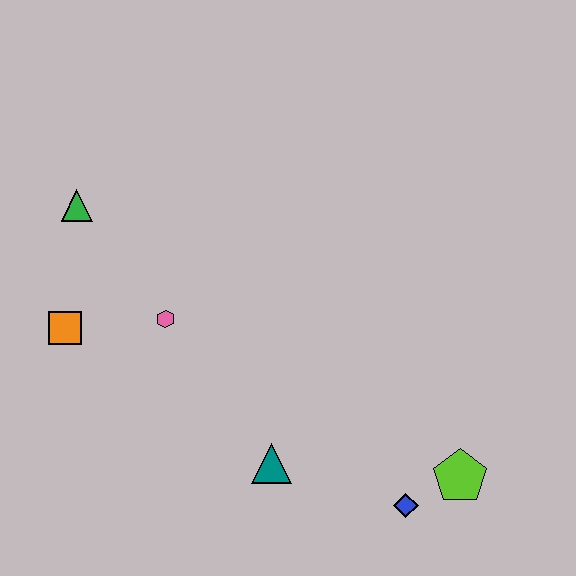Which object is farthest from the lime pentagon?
The green triangle is farthest from the lime pentagon.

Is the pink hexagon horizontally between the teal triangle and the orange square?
Yes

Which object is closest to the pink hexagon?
The orange square is closest to the pink hexagon.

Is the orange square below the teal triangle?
No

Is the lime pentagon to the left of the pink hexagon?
No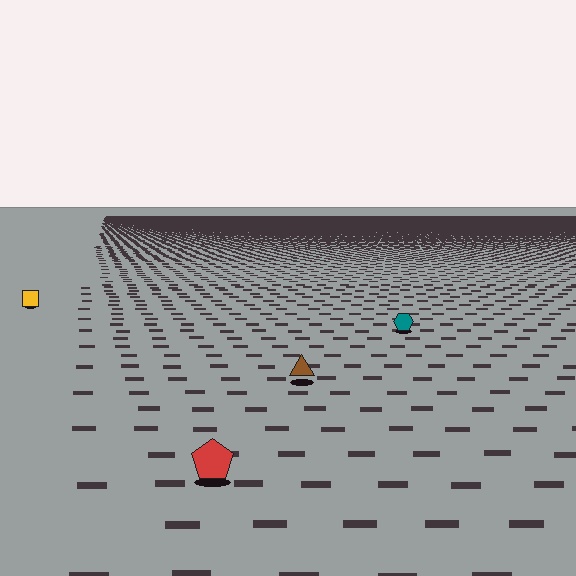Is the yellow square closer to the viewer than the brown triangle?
No. The brown triangle is closer — you can tell from the texture gradient: the ground texture is coarser near it.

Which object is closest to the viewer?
The red pentagon is closest. The texture marks near it are larger and more spread out.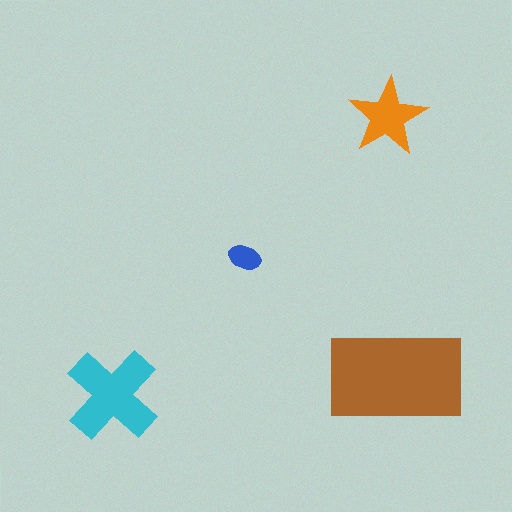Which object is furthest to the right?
The brown rectangle is rightmost.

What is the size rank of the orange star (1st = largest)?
3rd.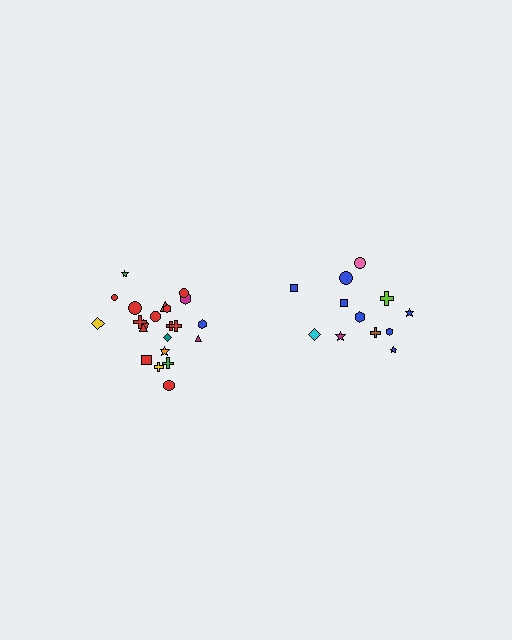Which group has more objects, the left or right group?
The left group.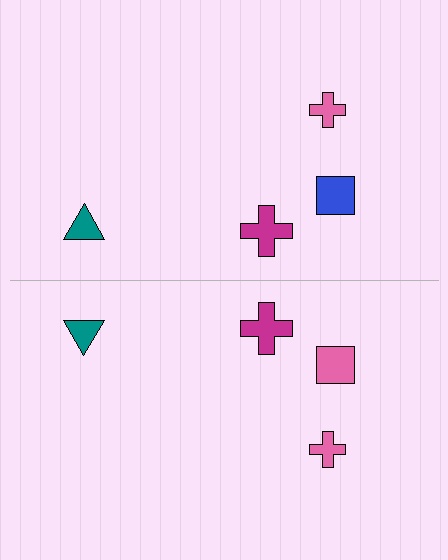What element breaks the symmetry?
The pink square on the bottom side breaks the symmetry — its mirror counterpart is blue.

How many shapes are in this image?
There are 8 shapes in this image.